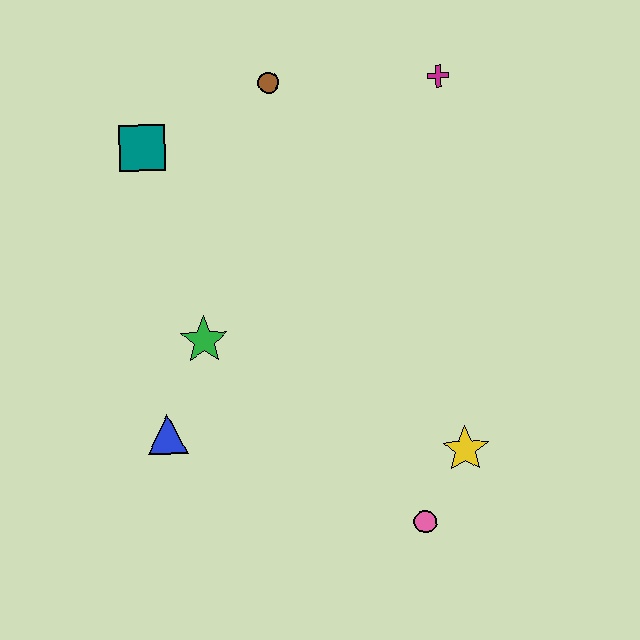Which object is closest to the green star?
The blue triangle is closest to the green star.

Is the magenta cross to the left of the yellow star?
Yes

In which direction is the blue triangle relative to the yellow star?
The blue triangle is to the left of the yellow star.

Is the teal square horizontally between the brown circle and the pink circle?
No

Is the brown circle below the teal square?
No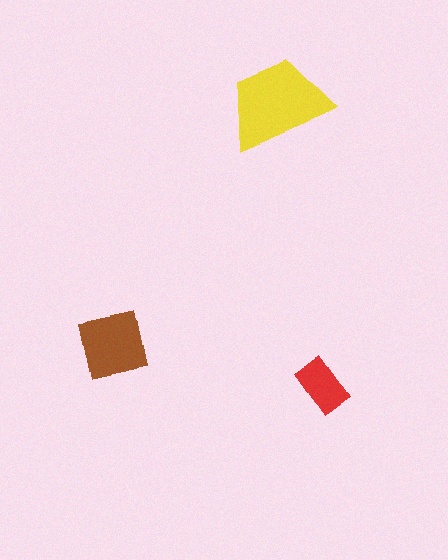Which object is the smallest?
The red rectangle.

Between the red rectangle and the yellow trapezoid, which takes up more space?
The yellow trapezoid.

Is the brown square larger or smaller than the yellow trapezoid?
Smaller.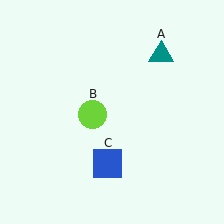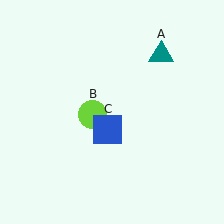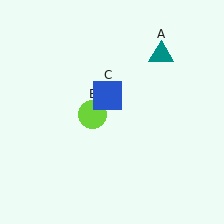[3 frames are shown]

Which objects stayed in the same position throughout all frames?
Teal triangle (object A) and lime circle (object B) remained stationary.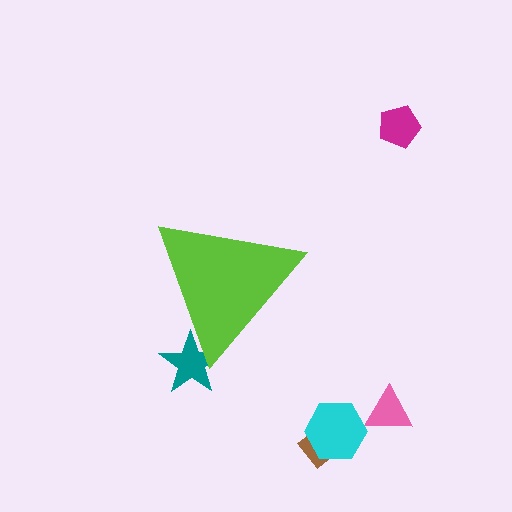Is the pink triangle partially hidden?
No, the pink triangle is fully visible.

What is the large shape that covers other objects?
A lime triangle.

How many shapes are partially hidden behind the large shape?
1 shape is partially hidden.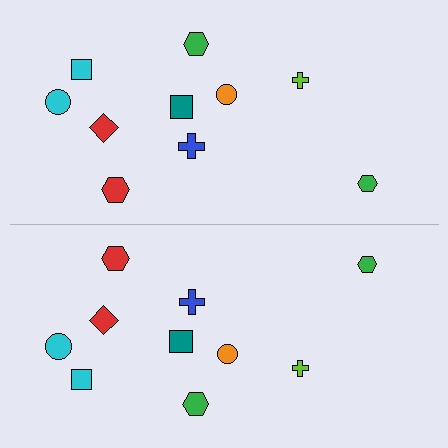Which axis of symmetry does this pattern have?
The pattern has a horizontal axis of symmetry running through the center of the image.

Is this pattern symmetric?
Yes, this pattern has bilateral (reflection) symmetry.